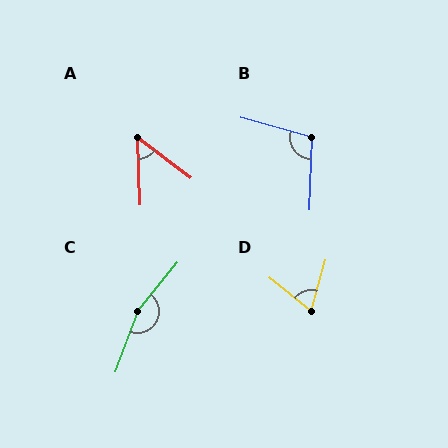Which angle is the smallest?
A, at approximately 51 degrees.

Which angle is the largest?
C, at approximately 161 degrees.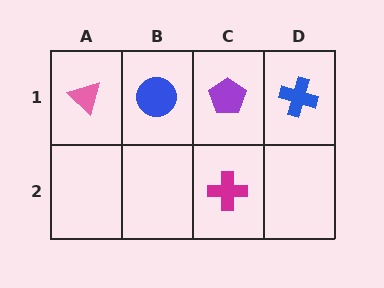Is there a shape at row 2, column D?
No, that cell is empty.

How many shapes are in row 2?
1 shape.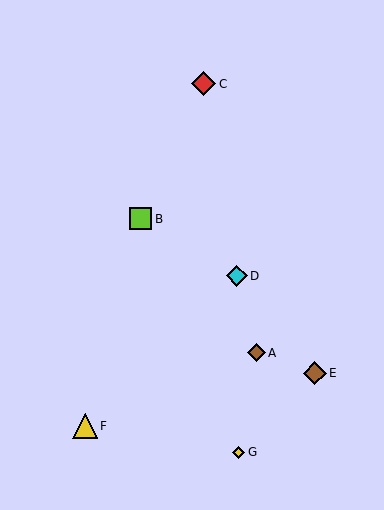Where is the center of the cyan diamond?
The center of the cyan diamond is at (237, 276).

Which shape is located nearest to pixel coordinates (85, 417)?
The yellow triangle (labeled F) at (85, 426) is nearest to that location.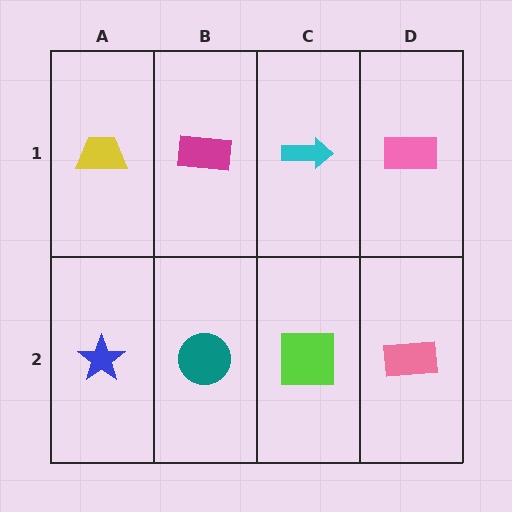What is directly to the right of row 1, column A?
A magenta rectangle.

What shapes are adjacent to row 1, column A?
A blue star (row 2, column A), a magenta rectangle (row 1, column B).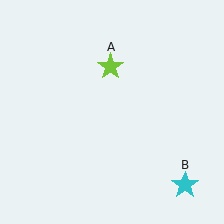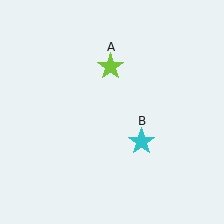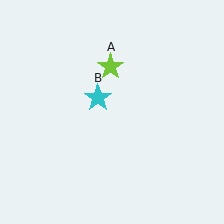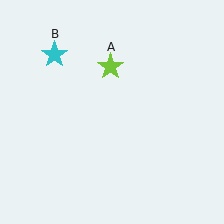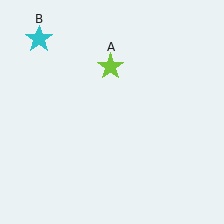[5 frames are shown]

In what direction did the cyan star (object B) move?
The cyan star (object B) moved up and to the left.